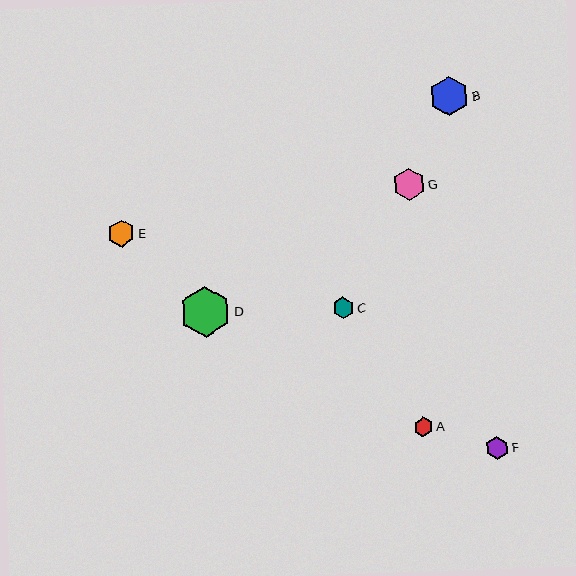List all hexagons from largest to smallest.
From largest to smallest: D, B, G, E, F, C, A.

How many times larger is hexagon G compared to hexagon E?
Hexagon G is approximately 1.2 times the size of hexagon E.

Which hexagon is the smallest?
Hexagon A is the smallest with a size of approximately 19 pixels.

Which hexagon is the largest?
Hexagon D is the largest with a size of approximately 51 pixels.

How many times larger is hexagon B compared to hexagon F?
Hexagon B is approximately 1.7 times the size of hexagon F.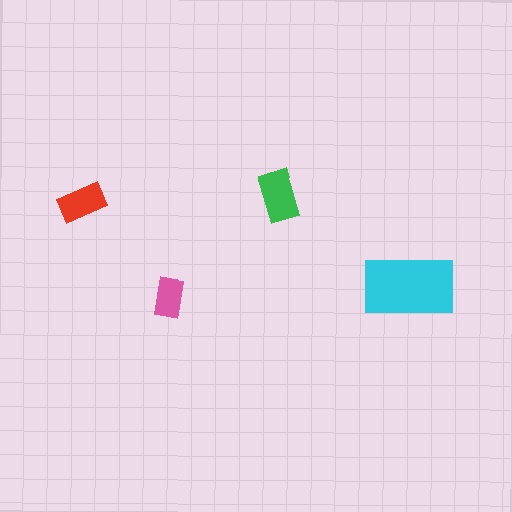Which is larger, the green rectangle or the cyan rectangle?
The cyan one.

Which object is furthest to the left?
The red rectangle is leftmost.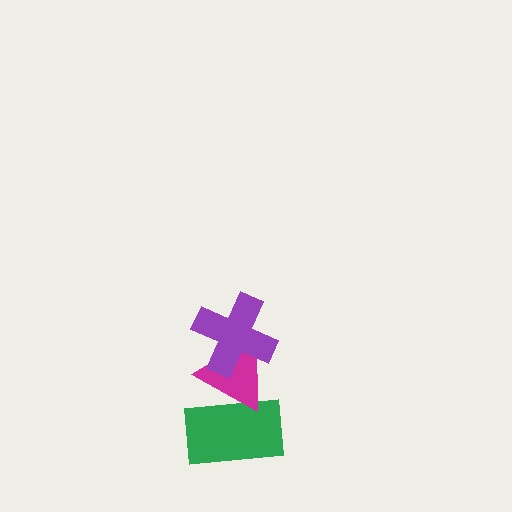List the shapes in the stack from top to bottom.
From top to bottom: the purple cross, the magenta triangle, the green rectangle.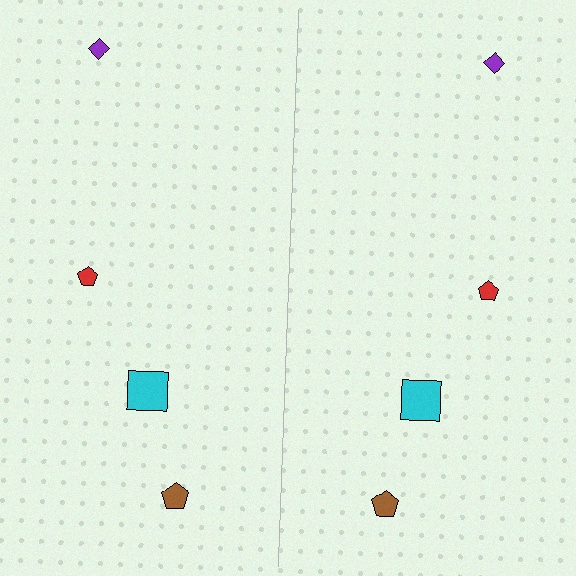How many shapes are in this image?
There are 8 shapes in this image.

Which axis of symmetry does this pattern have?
The pattern has a vertical axis of symmetry running through the center of the image.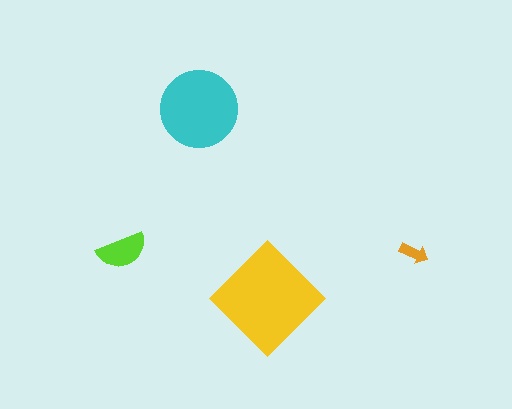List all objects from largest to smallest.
The yellow diamond, the cyan circle, the lime semicircle, the orange arrow.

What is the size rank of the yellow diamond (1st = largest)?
1st.